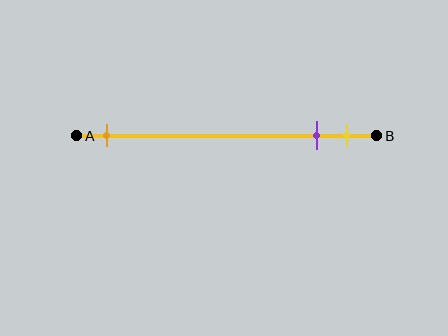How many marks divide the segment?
There are 3 marks dividing the segment.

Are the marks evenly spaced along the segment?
No, the marks are not evenly spaced.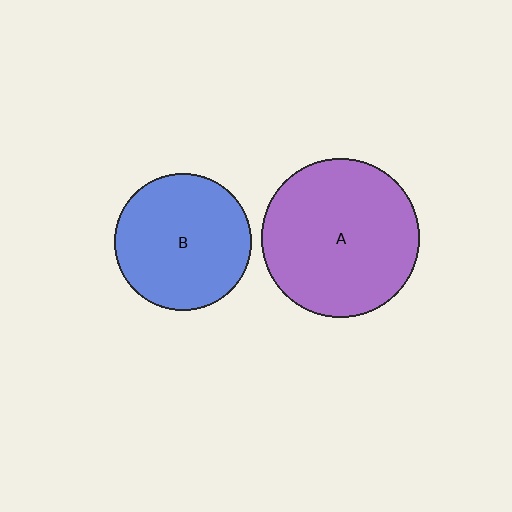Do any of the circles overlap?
No, none of the circles overlap.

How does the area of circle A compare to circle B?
Approximately 1.3 times.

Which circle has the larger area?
Circle A (purple).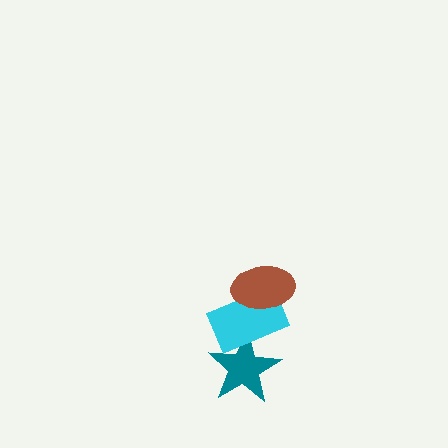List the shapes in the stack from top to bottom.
From top to bottom: the brown ellipse, the cyan rectangle, the teal star.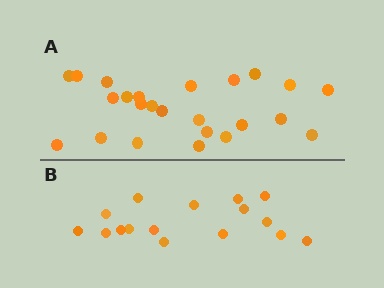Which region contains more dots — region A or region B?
Region A (the top region) has more dots.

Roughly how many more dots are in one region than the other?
Region A has roughly 8 or so more dots than region B.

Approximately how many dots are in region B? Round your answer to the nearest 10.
About 20 dots. (The exact count is 16, which rounds to 20.)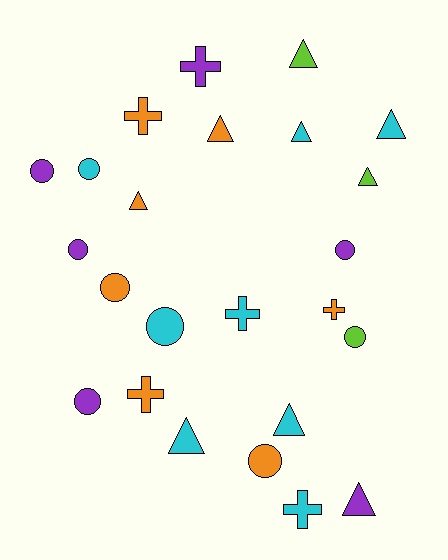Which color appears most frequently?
Cyan, with 8 objects.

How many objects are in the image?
There are 24 objects.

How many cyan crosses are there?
There are 2 cyan crosses.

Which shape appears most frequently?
Triangle, with 9 objects.